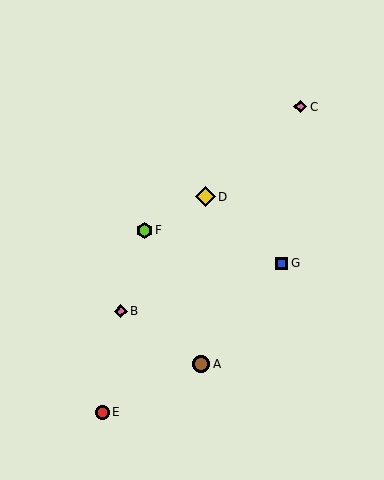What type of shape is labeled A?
Shape A is a brown circle.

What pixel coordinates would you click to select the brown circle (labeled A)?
Click at (201, 364) to select the brown circle A.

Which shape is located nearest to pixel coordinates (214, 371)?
The brown circle (labeled A) at (201, 364) is nearest to that location.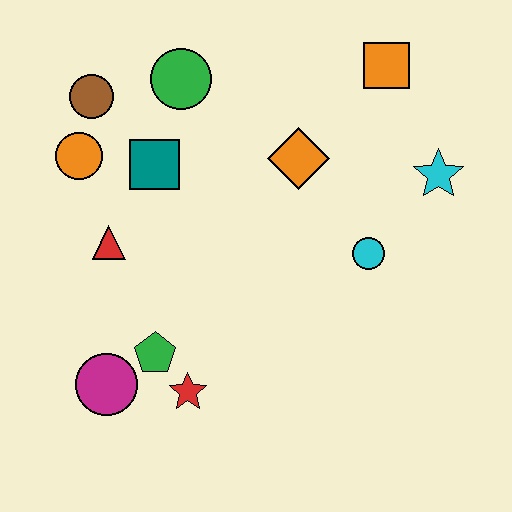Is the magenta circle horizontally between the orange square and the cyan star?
No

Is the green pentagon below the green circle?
Yes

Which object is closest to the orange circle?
The brown circle is closest to the orange circle.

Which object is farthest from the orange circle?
The cyan star is farthest from the orange circle.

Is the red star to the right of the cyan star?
No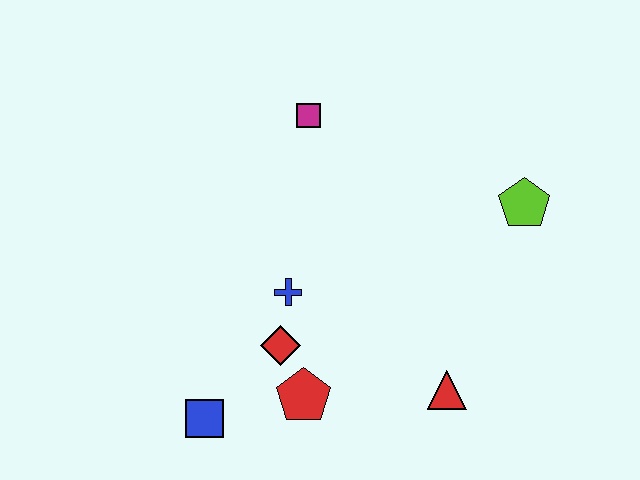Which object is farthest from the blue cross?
The lime pentagon is farthest from the blue cross.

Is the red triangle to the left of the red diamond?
No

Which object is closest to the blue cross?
The red diamond is closest to the blue cross.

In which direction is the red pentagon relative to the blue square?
The red pentagon is to the right of the blue square.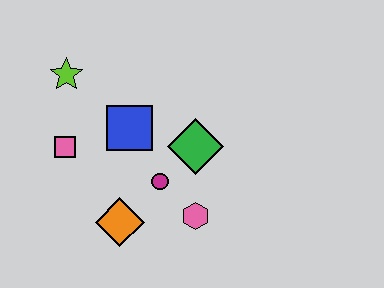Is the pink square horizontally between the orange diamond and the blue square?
No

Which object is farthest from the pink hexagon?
The lime star is farthest from the pink hexagon.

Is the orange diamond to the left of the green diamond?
Yes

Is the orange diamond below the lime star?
Yes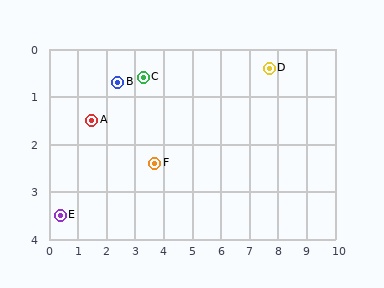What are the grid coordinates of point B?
Point B is at approximately (2.4, 0.7).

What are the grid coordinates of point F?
Point F is at approximately (3.7, 2.4).